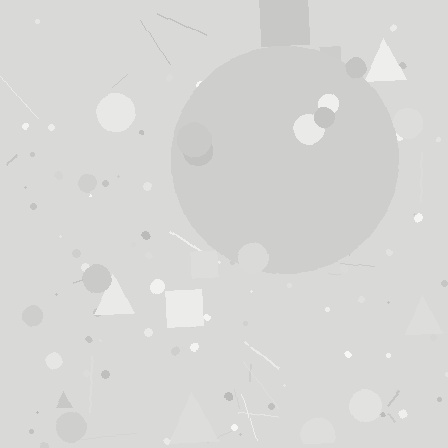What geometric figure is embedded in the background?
A circle is embedded in the background.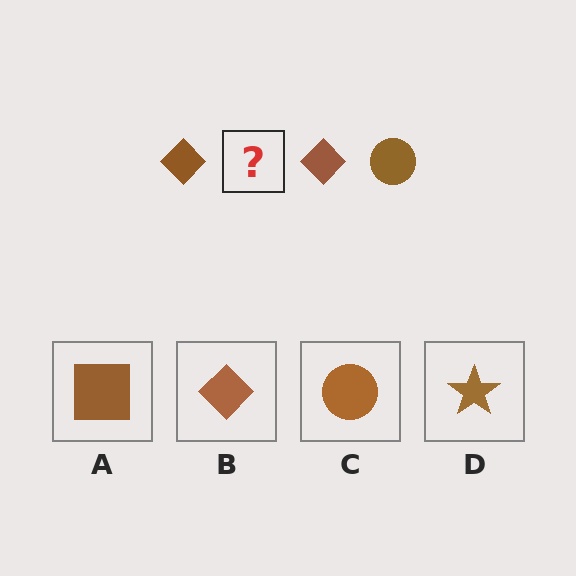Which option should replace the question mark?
Option C.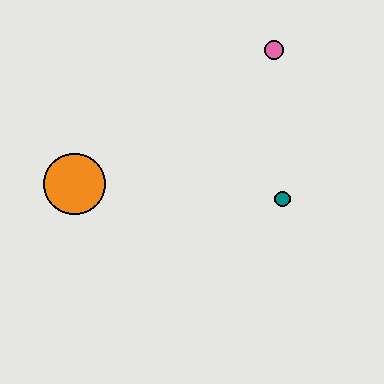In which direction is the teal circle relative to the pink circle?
The teal circle is below the pink circle.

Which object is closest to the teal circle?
The pink circle is closest to the teal circle.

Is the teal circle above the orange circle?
No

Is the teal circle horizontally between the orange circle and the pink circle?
No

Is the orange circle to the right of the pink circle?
No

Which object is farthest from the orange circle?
The pink circle is farthest from the orange circle.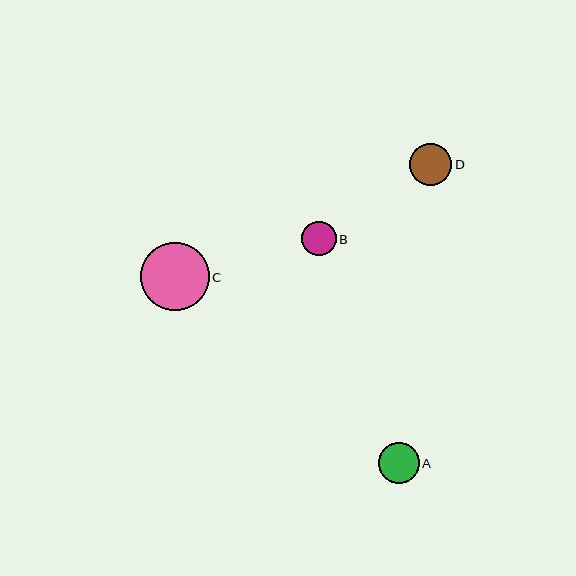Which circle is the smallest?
Circle B is the smallest with a size of approximately 34 pixels.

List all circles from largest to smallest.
From largest to smallest: C, D, A, B.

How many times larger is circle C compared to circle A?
Circle C is approximately 1.7 times the size of circle A.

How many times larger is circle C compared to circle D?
Circle C is approximately 1.6 times the size of circle D.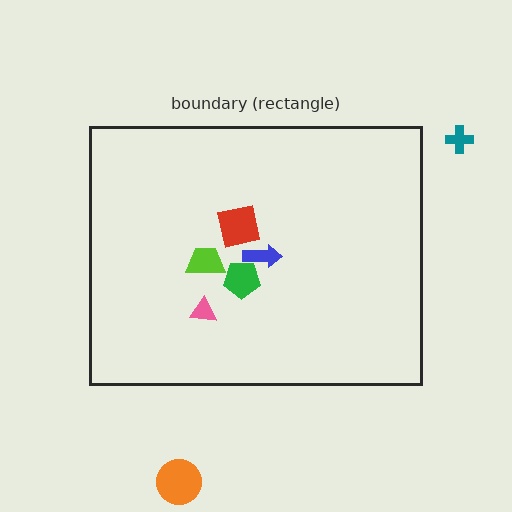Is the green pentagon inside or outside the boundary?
Inside.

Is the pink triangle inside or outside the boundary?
Inside.